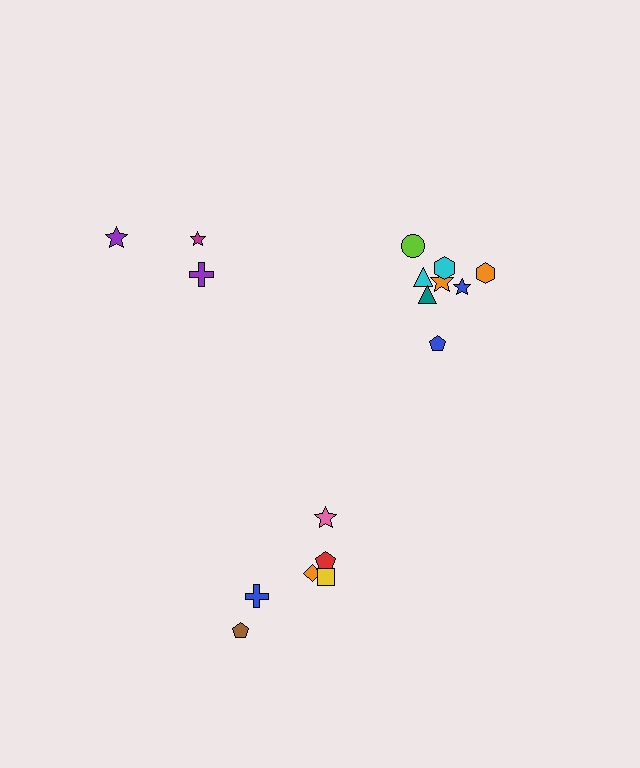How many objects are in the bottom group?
There are 6 objects.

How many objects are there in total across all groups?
There are 17 objects.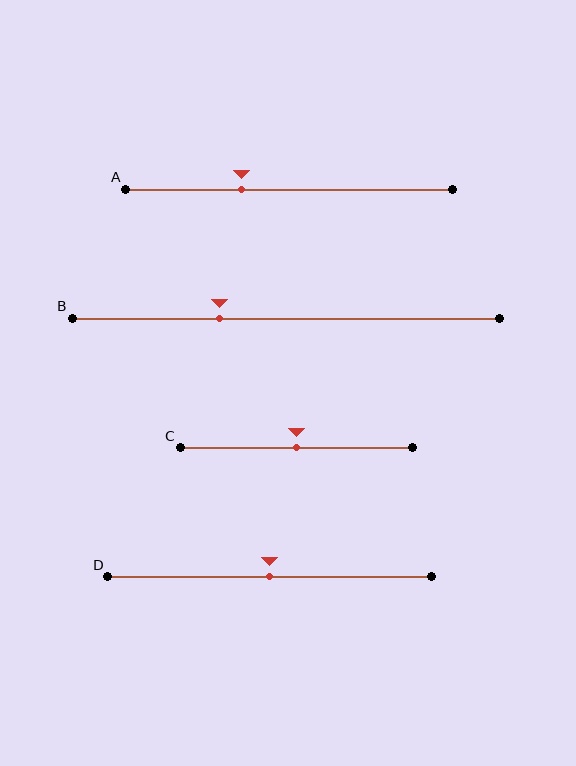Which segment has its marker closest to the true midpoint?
Segment C has its marker closest to the true midpoint.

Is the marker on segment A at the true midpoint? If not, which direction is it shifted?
No, the marker on segment A is shifted to the left by about 15% of the segment length.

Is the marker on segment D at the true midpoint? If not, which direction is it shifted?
Yes, the marker on segment D is at the true midpoint.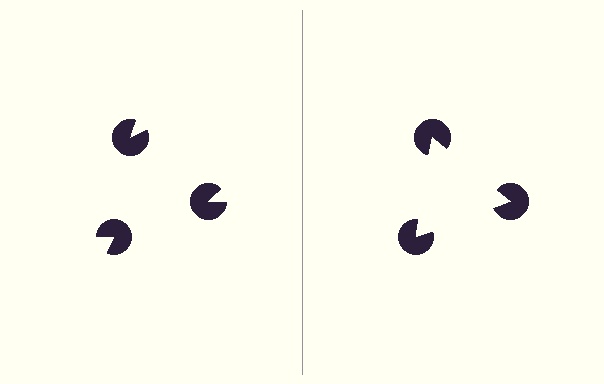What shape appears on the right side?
An illusory triangle.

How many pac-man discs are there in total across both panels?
6 — 3 on each side.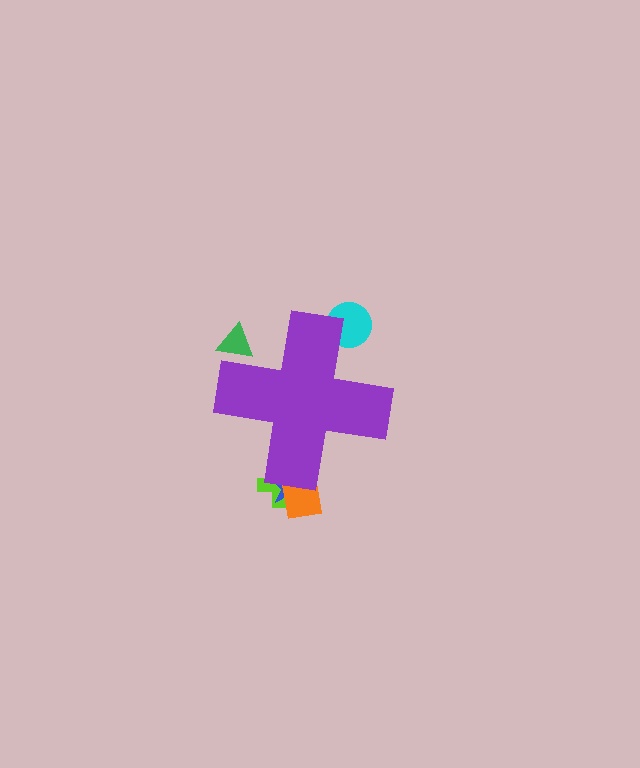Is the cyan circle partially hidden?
Yes, the cyan circle is partially hidden behind the purple cross.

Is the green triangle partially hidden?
Yes, the green triangle is partially hidden behind the purple cross.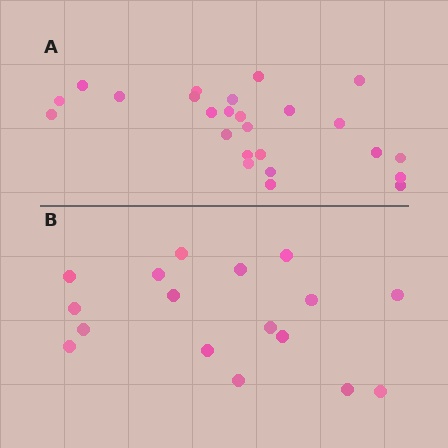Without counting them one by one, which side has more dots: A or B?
Region A (the top region) has more dots.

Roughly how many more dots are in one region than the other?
Region A has roughly 8 or so more dots than region B.